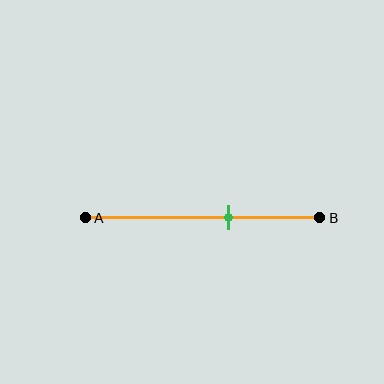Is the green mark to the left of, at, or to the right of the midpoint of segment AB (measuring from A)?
The green mark is to the right of the midpoint of segment AB.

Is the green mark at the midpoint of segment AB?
No, the mark is at about 60% from A, not at the 50% midpoint.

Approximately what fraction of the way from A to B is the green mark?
The green mark is approximately 60% of the way from A to B.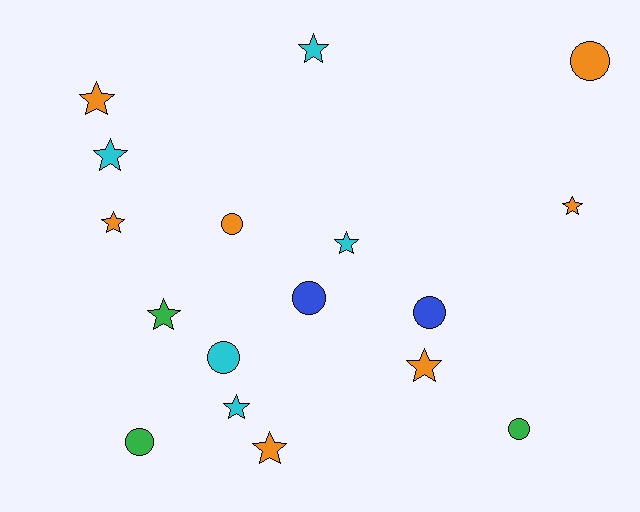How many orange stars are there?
There are 5 orange stars.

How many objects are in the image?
There are 17 objects.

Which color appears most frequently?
Orange, with 7 objects.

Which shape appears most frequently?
Star, with 10 objects.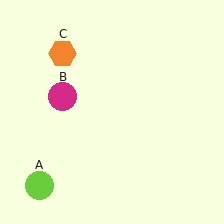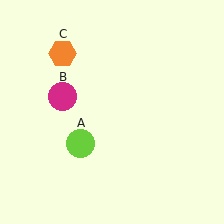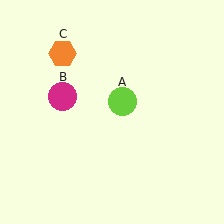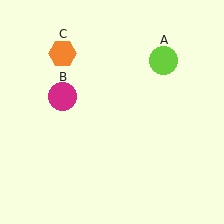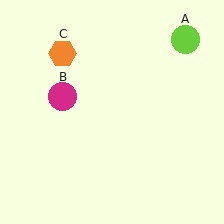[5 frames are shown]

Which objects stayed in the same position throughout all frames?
Magenta circle (object B) and orange hexagon (object C) remained stationary.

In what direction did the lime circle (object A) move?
The lime circle (object A) moved up and to the right.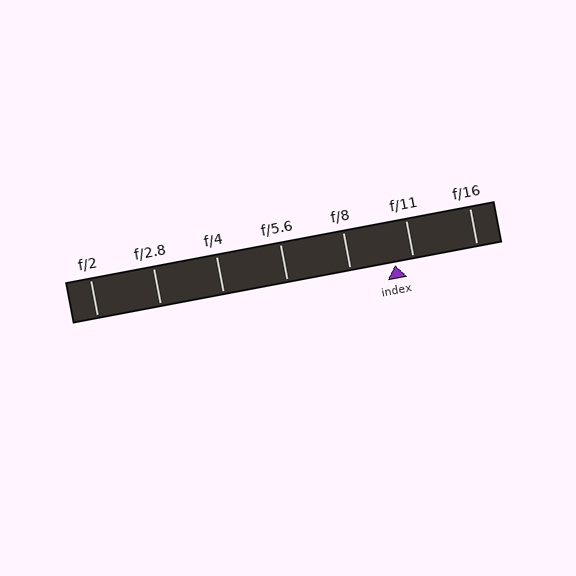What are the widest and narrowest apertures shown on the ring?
The widest aperture shown is f/2 and the narrowest is f/16.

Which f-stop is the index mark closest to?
The index mark is closest to f/11.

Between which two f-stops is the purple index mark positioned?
The index mark is between f/8 and f/11.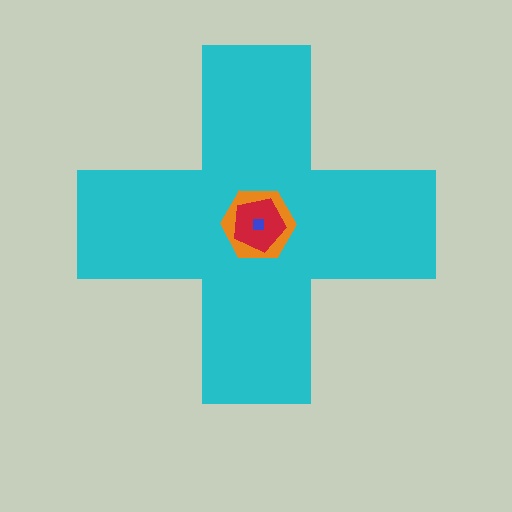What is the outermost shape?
The cyan cross.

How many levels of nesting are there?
4.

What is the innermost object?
The blue square.